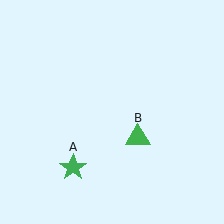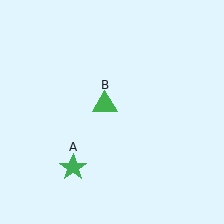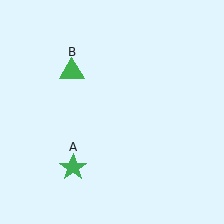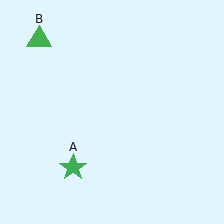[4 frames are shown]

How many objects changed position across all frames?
1 object changed position: green triangle (object B).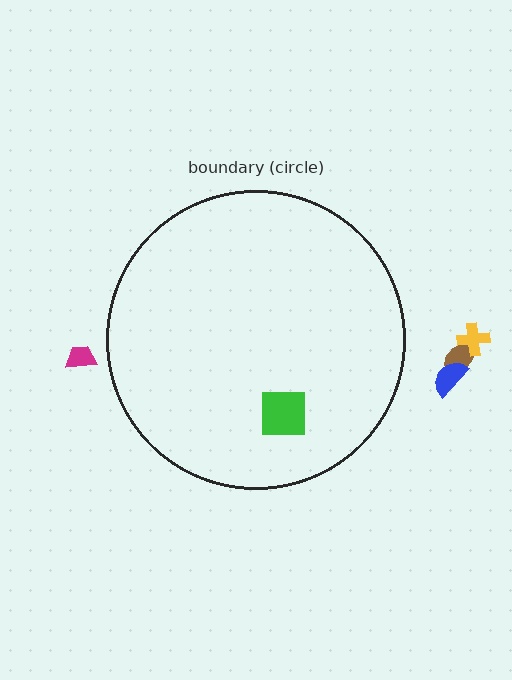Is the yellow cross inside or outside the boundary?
Outside.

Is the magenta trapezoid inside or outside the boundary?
Outside.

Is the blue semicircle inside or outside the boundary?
Outside.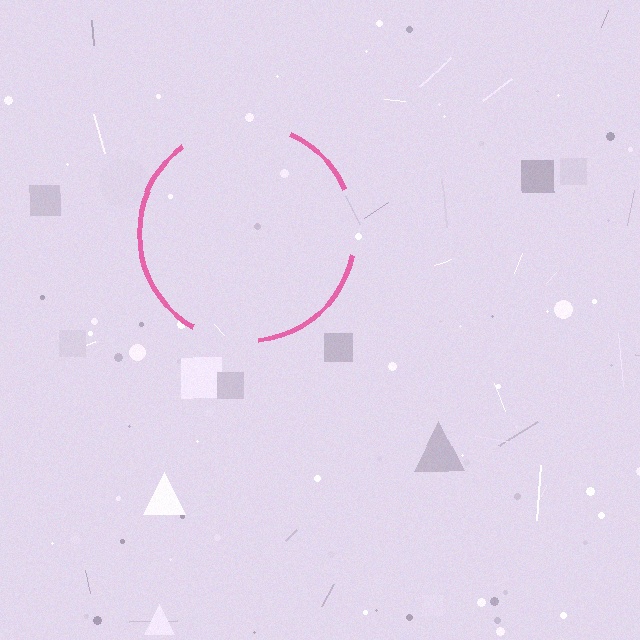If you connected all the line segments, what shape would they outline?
They would outline a circle.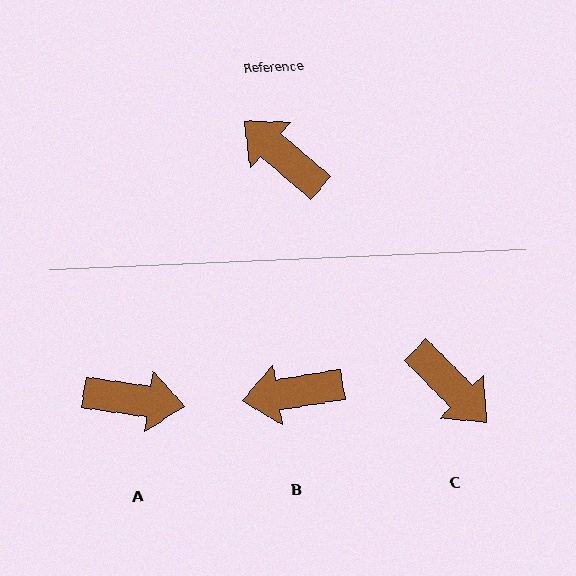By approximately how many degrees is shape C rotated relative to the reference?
Approximately 176 degrees counter-clockwise.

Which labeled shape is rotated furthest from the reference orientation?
C, about 176 degrees away.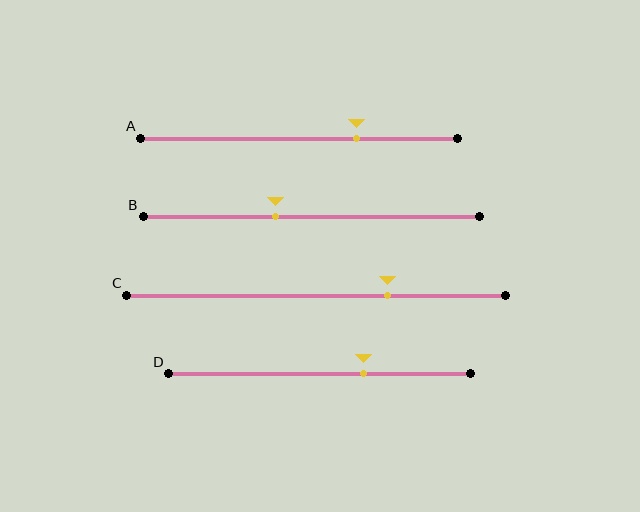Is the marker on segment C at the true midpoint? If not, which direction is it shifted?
No, the marker on segment C is shifted to the right by about 19% of the segment length.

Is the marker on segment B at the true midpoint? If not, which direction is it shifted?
No, the marker on segment B is shifted to the left by about 11% of the segment length.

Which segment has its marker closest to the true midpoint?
Segment B has its marker closest to the true midpoint.